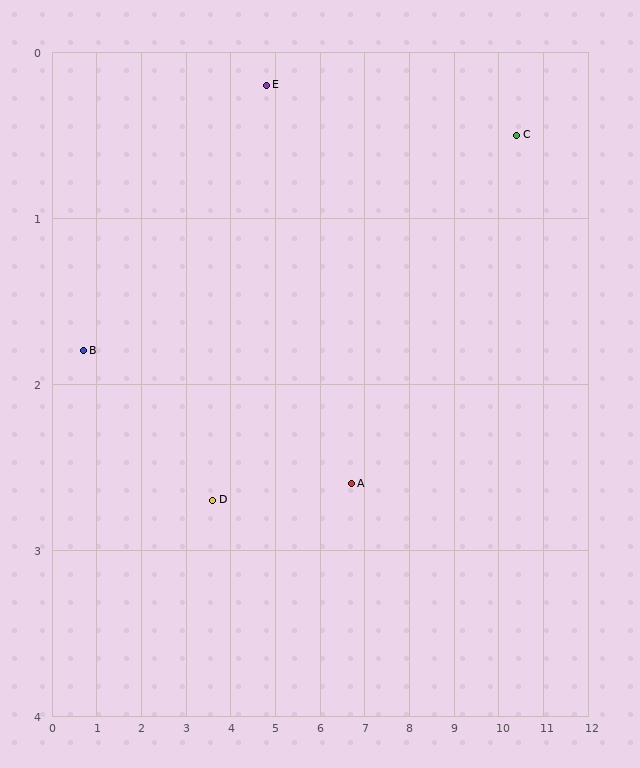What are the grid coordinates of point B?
Point B is at approximately (0.7, 1.8).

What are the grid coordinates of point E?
Point E is at approximately (4.8, 0.2).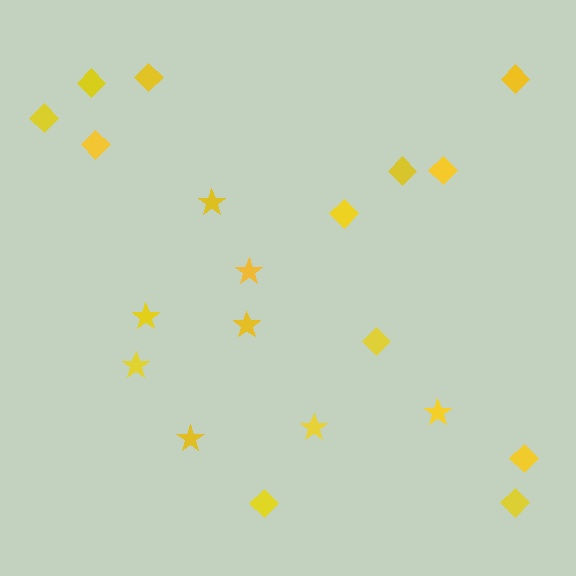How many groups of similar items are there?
There are 2 groups: one group of diamonds (12) and one group of stars (8).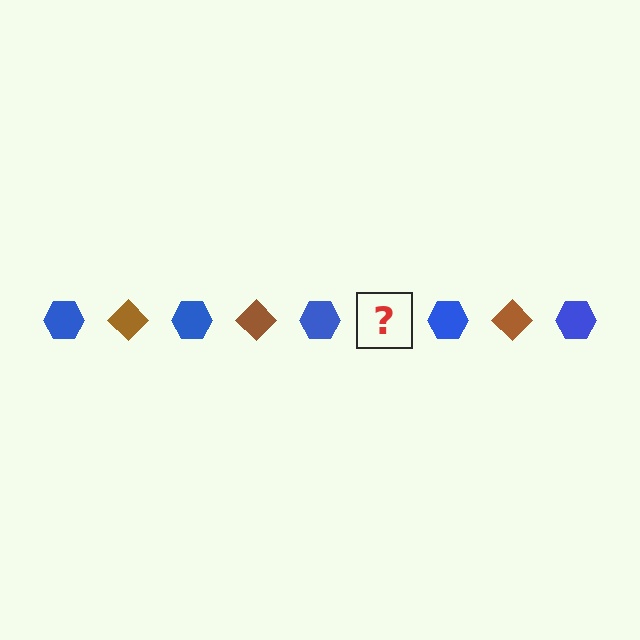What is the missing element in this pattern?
The missing element is a brown diamond.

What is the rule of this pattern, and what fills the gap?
The rule is that the pattern alternates between blue hexagon and brown diamond. The gap should be filled with a brown diamond.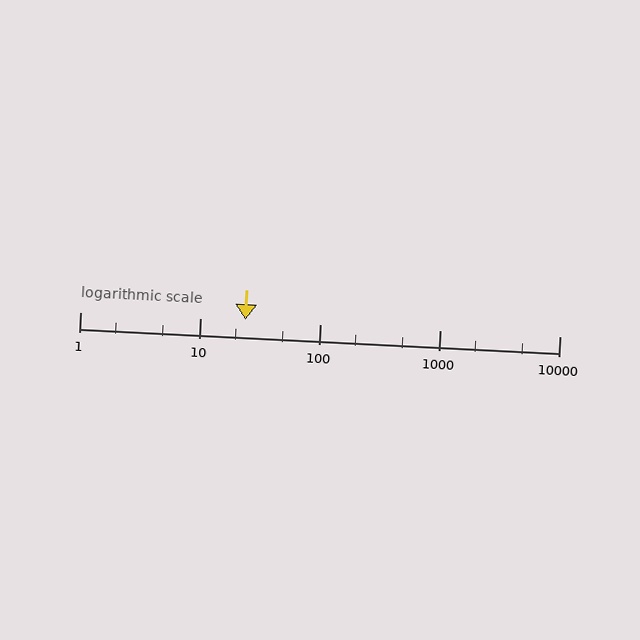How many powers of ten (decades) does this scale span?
The scale spans 4 decades, from 1 to 10000.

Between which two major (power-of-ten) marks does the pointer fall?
The pointer is between 10 and 100.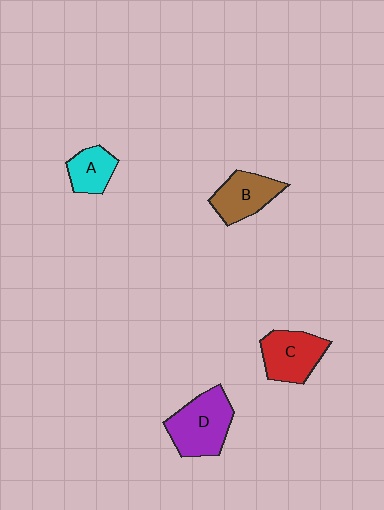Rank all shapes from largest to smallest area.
From largest to smallest: D (purple), C (red), B (brown), A (cyan).